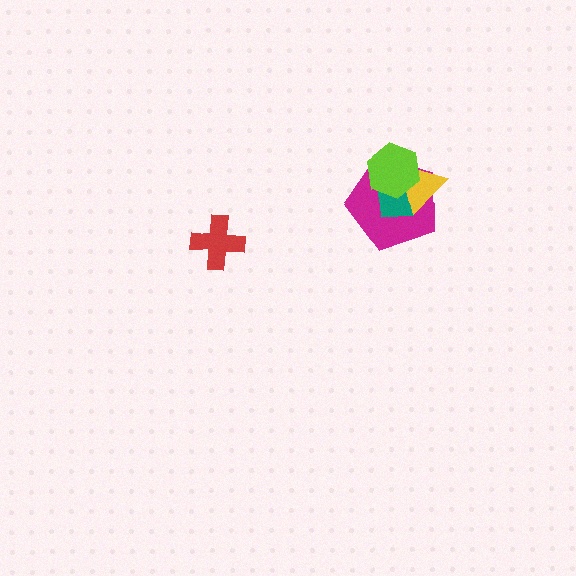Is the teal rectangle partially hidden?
Yes, it is partially covered by another shape.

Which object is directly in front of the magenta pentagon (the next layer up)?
The teal rectangle is directly in front of the magenta pentagon.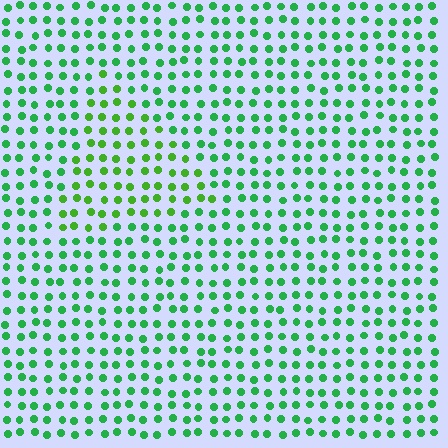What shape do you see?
I see a triangle.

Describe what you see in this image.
The image is filled with small green elements in a uniform arrangement. A triangle-shaped region is visible where the elements are tinted to a slightly different hue, forming a subtle color boundary.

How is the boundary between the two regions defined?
The boundary is defined purely by a slight shift in hue (about 27 degrees). Spacing, size, and orientation are identical on both sides.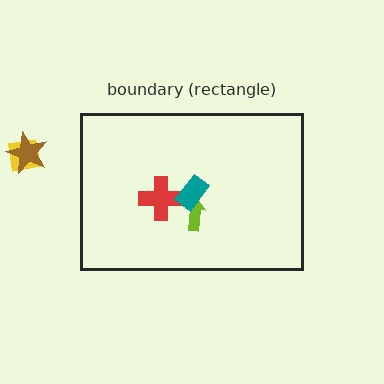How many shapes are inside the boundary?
3 inside, 2 outside.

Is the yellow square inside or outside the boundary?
Outside.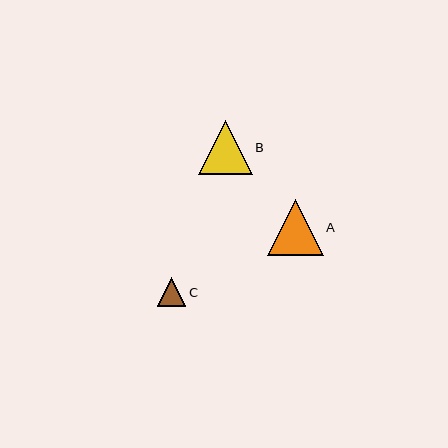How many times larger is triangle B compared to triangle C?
Triangle B is approximately 1.9 times the size of triangle C.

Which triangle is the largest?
Triangle A is the largest with a size of approximately 56 pixels.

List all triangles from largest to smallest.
From largest to smallest: A, B, C.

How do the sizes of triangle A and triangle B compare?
Triangle A and triangle B are approximately the same size.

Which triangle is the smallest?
Triangle C is the smallest with a size of approximately 28 pixels.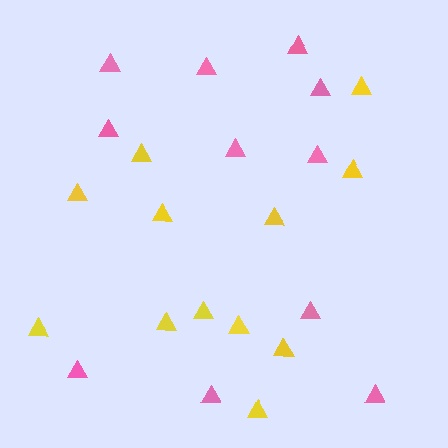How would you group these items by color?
There are 2 groups: one group of pink triangles (11) and one group of yellow triangles (12).